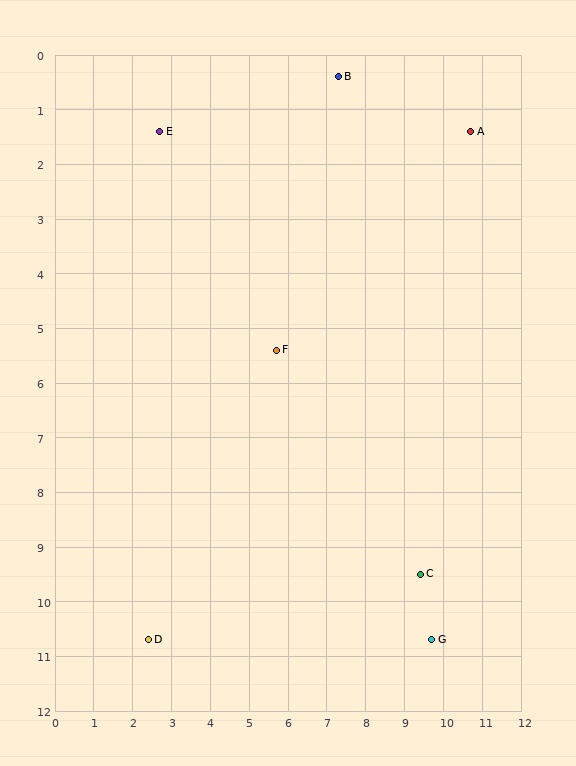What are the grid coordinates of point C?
Point C is at approximately (9.4, 9.5).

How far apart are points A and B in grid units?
Points A and B are about 3.5 grid units apart.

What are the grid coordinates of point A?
Point A is at approximately (10.7, 1.4).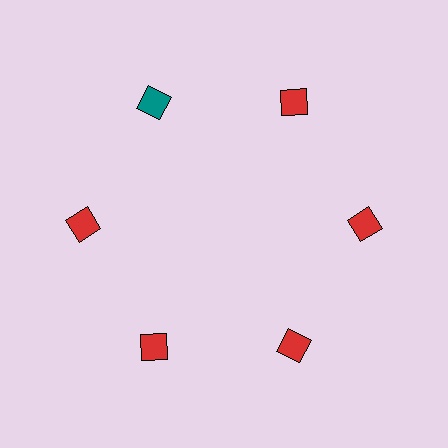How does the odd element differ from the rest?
It has a different color: teal instead of red.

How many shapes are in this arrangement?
There are 6 shapes arranged in a ring pattern.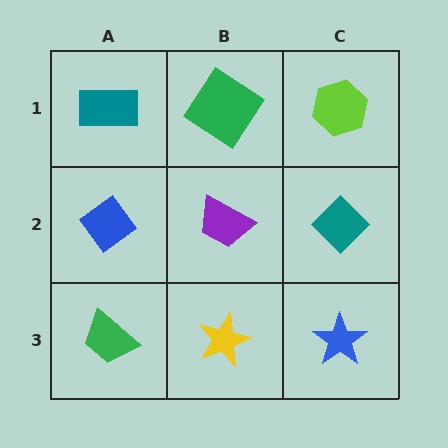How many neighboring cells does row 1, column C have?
2.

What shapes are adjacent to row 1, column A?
A blue diamond (row 2, column A), a green diamond (row 1, column B).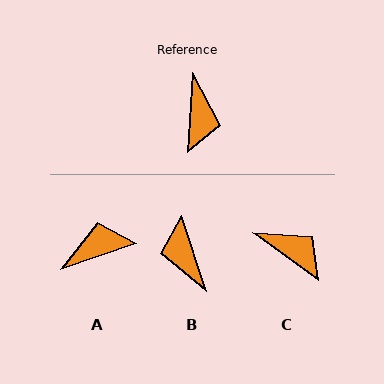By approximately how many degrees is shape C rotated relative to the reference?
Approximately 58 degrees counter-clockwise.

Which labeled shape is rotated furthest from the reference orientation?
B, about 158 degrees away.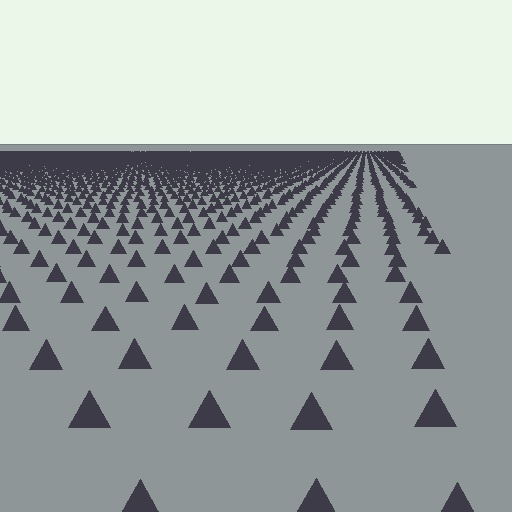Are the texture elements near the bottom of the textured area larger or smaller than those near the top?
Larger. Near the bottom, elements are closer to the viewer and appear at a bigger on-screen size.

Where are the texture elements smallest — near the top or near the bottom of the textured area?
Near the top.